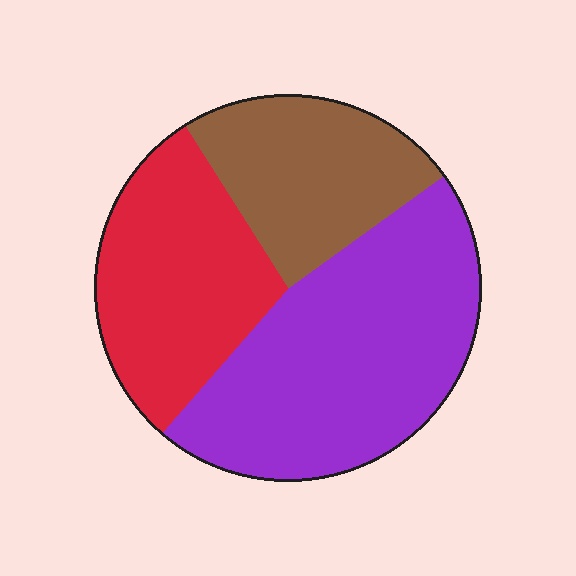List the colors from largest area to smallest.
From largest to smallest: purple, red, brown.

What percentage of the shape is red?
Red covers 30% of the shape.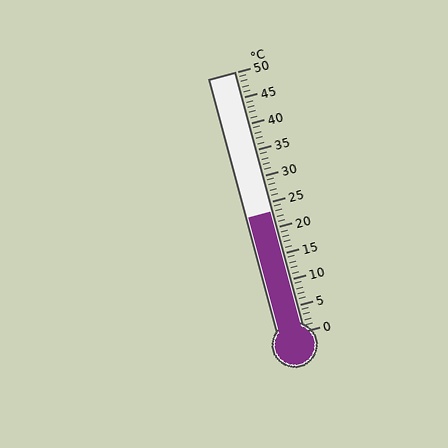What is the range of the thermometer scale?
The thermometer scale ranges from 0°C to 50°C.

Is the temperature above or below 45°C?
The temperature is below 45°C.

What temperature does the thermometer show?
The thermometer shows approximately 23°C.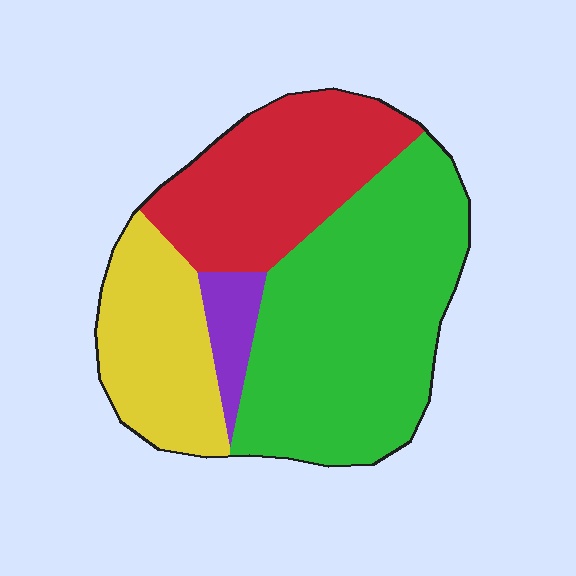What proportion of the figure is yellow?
Yellow covers roughly 20% of the figure.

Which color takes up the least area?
Purple, at roughly 5%.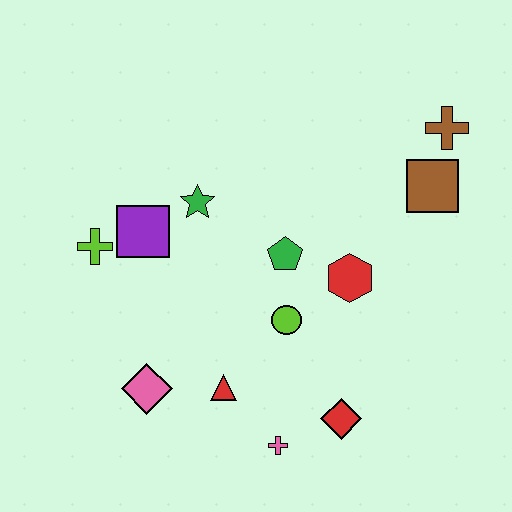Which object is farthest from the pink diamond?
The brown cross is farthest from the pink diamond.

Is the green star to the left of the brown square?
Yes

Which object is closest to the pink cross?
The red diamond is closest to the pink cross.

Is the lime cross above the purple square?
No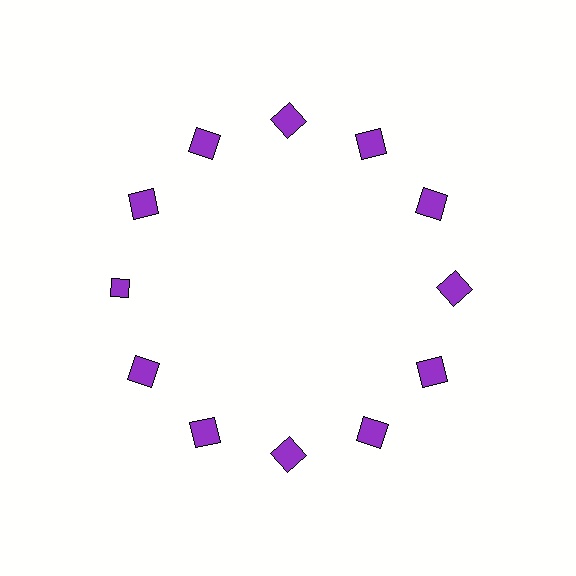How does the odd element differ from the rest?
It has a different shape: diamond instead of square.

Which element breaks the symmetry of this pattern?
The purple diamond at roughly the 9 o'clock position breaks the symmetry. All other shapes are purple squares.